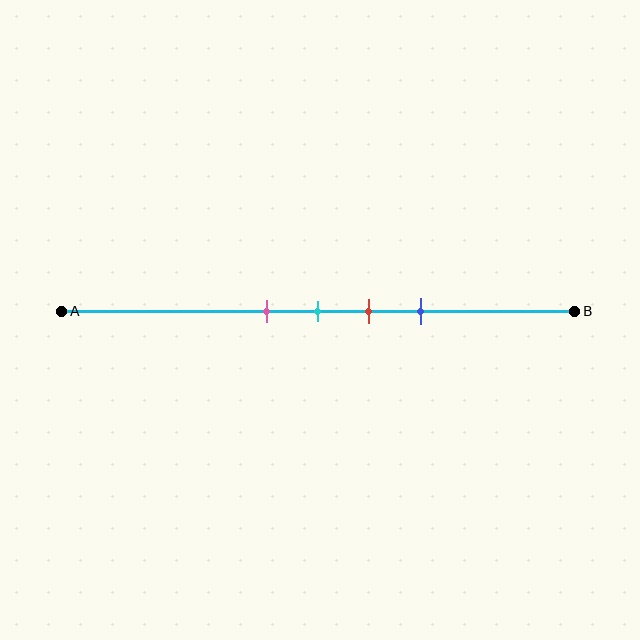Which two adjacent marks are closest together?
The pink and cyan marks are the closest adjacent pair.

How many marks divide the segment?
There are 4 marks dividing the segment.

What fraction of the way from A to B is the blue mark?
The blue mark is approximately 70% (0.7) of the way from A to B.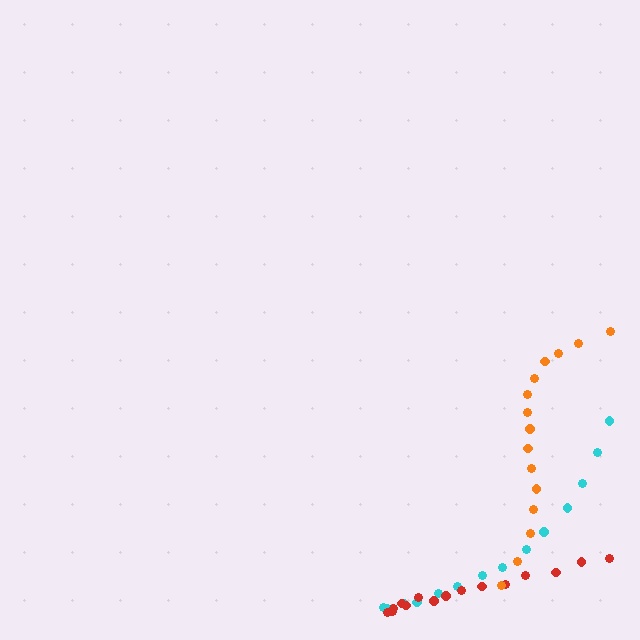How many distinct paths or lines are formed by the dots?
There are 3 distinct paths.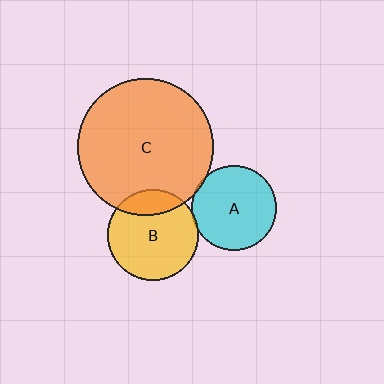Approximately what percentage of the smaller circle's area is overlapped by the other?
Approximately 5%.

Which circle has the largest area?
Circle C (orange).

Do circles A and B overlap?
Yes.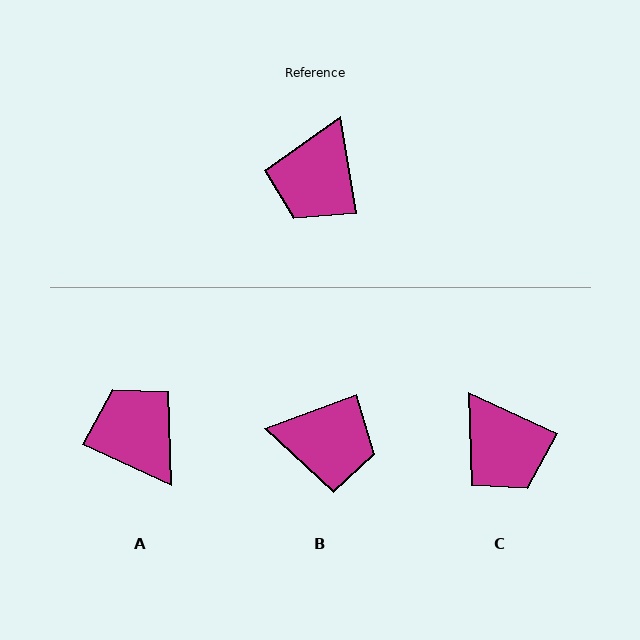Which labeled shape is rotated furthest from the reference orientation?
A, about 124 degrees away.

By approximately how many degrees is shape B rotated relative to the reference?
Approximately 102 degrees counter-clockwise.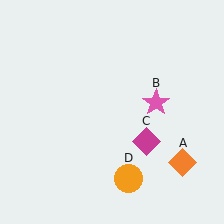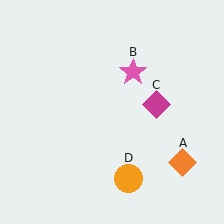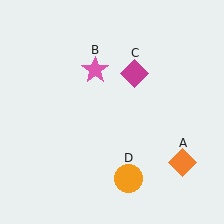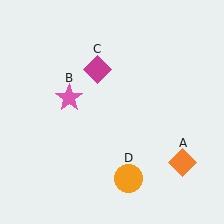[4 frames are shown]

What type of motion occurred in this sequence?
The pink star (object B), magenta diamond (object C) rotated counterclockwise around the center of the scene.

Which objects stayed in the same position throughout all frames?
Orange diamond (object A) and orange circle (object D) remained stationary.